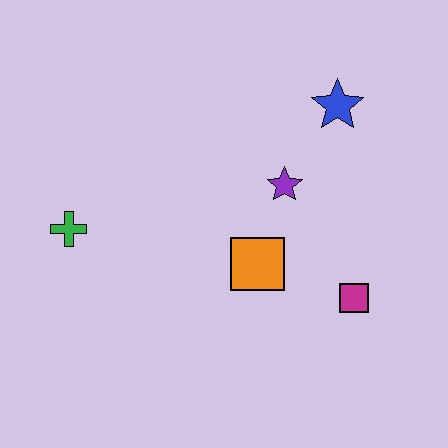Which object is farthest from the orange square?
The green cross is farthest from the orange square.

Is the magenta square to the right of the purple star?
Yes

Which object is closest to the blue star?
The purple star is closest to the blue star.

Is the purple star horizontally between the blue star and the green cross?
Yes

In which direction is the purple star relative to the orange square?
The purple star is above the orange square.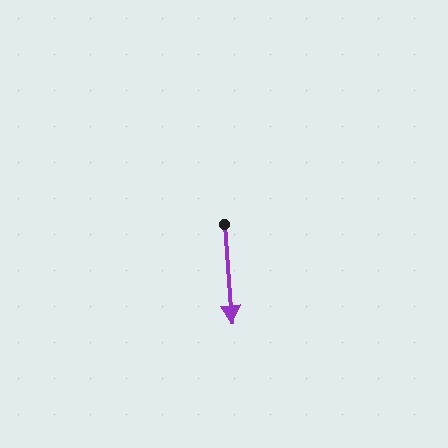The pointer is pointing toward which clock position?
Roughly 6 o'clock.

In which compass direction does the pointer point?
South.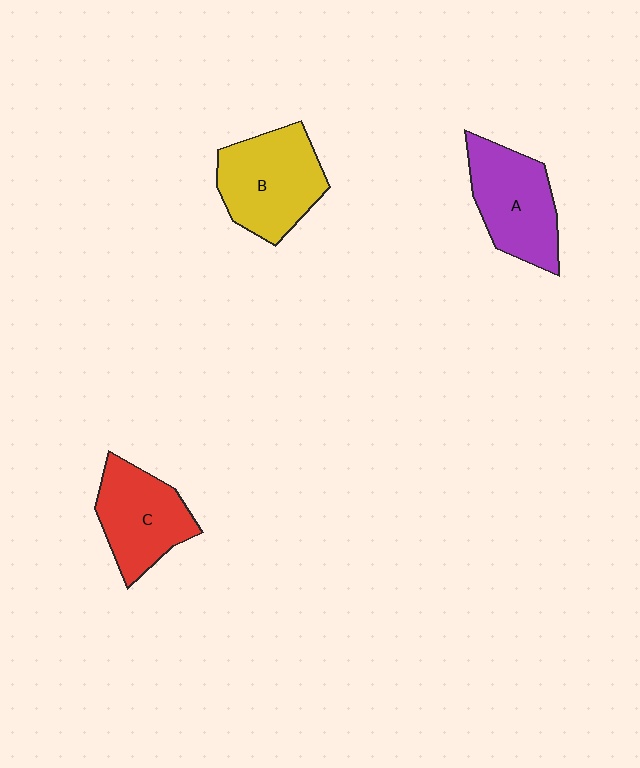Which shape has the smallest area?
Shape C (red).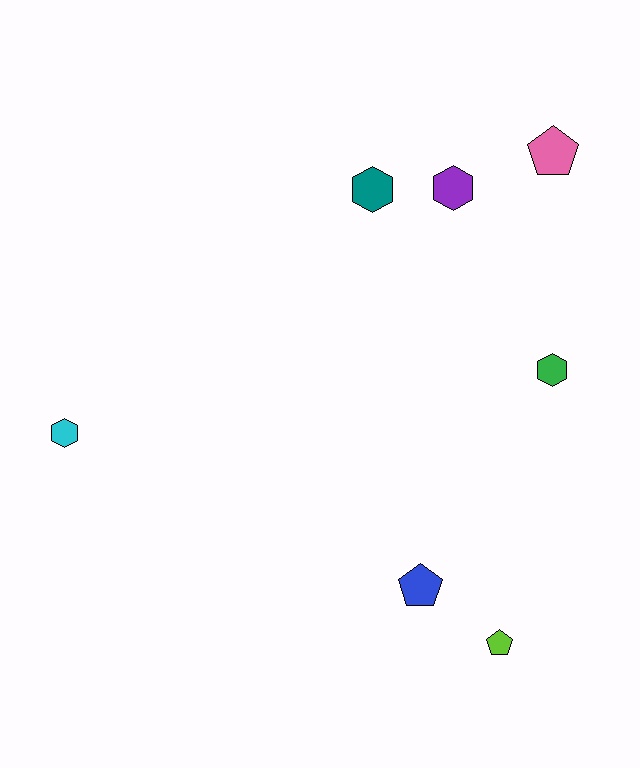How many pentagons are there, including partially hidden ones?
There are 3 pentagons.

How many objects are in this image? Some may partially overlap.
There are 7 objects.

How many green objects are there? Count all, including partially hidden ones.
There is 1 green object.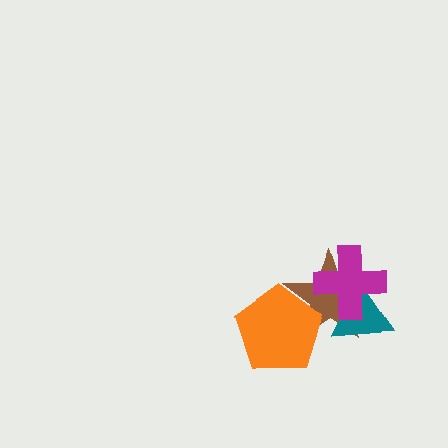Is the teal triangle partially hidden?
Yes, it is partially covered by another shape.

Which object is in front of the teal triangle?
The magenta cross is in front of the teal triangle.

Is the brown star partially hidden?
Yes, it is partially covered by another shape.